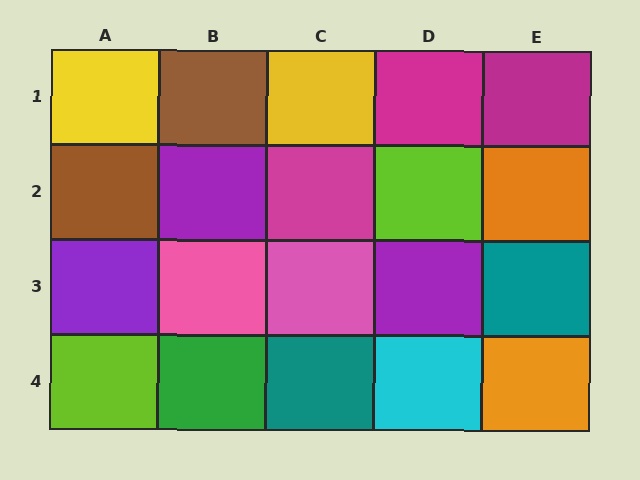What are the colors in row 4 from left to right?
Lime, green, teal, cyan, orange.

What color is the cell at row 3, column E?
Teal.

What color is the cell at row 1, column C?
Yellow.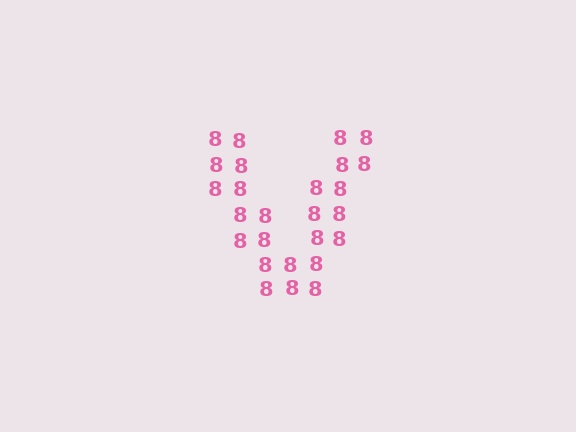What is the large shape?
The large shape is the letter V.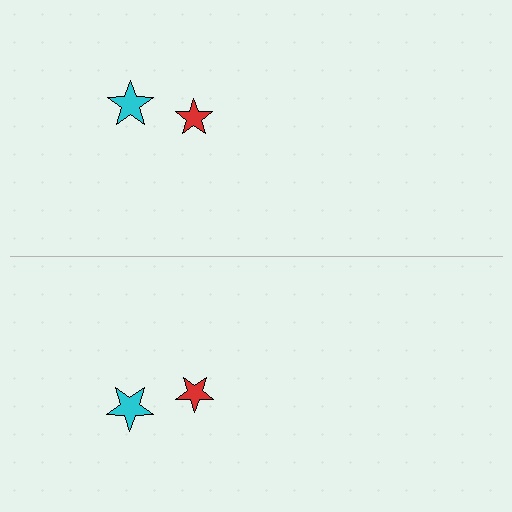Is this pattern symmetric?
Yes, this pattern has bilateral (reflection) symmetry.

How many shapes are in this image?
There are 4 shapes in this image.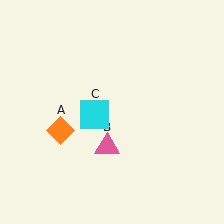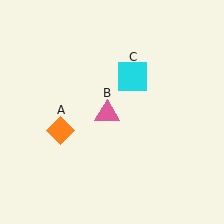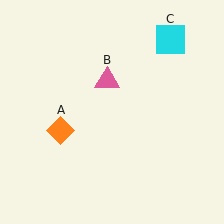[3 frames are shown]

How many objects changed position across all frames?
2 objects changed position: pink triangle (object B), cyan square (object C).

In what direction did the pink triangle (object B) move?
The pink triangle (object B) moved up.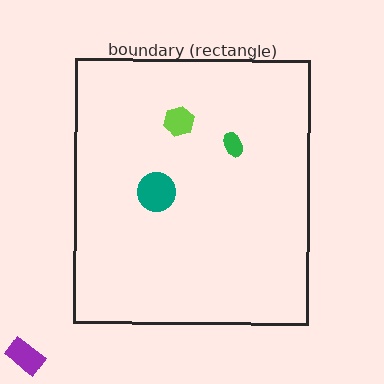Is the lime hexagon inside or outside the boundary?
Inside.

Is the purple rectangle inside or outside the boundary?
Outside.